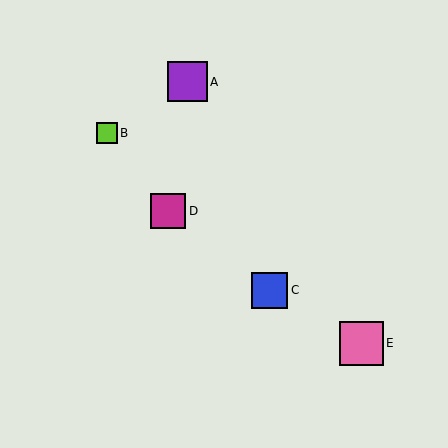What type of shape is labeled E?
Shape E is a pink square.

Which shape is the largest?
The pink square (labeled E) is the largest.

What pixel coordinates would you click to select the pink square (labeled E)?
Click at (361, 343) to select the pink square E.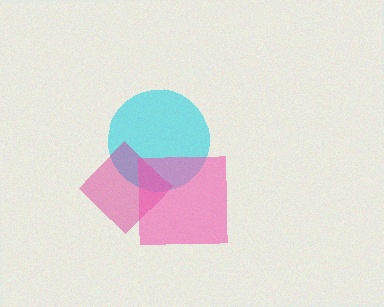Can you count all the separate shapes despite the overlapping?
Yes, there are 3 separate shapes.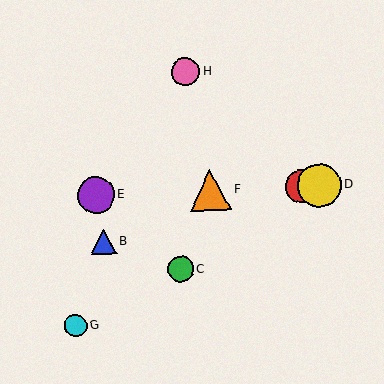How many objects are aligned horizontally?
4 objects (A, D, E, F) are aligned horizontally.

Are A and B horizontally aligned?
No, A is at y≈186 and B is at y≈242.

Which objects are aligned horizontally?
Objects A, D, E, F are aligned horizontally.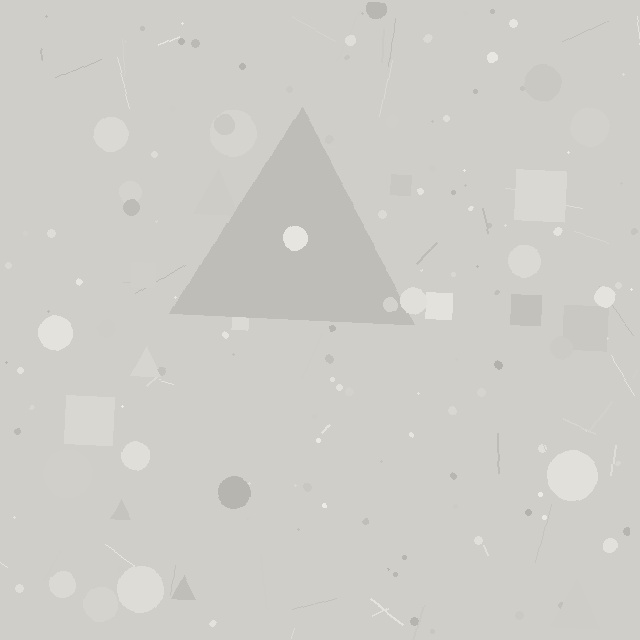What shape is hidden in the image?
A triangle is hidden in the image.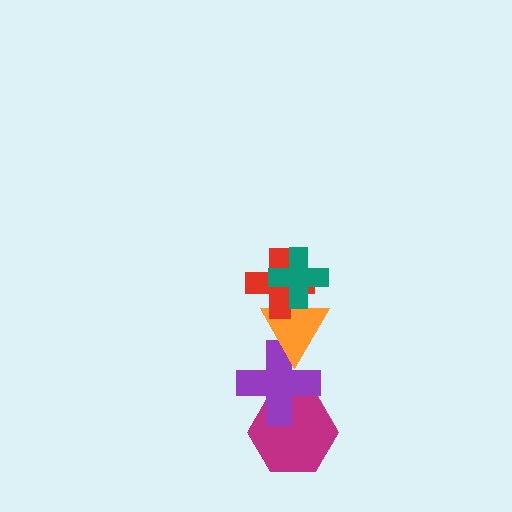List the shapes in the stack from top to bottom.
From top to bottom: the teal cross, the red cross, the orange triangle, the purple cross, the magenta hexagon.